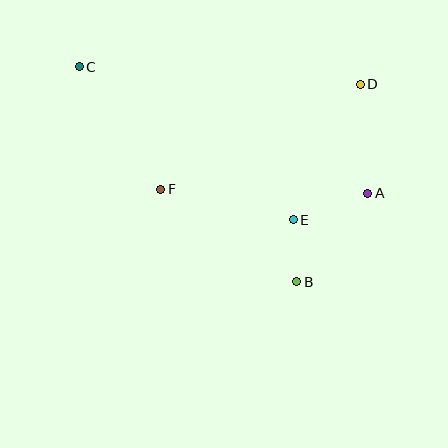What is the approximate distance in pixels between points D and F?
The distance between D and F is approximately 225 pixels.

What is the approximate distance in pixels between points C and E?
The distance between C and E is approximately 263 pixels.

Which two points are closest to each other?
Points B and E are closest to each other.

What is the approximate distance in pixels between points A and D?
The distance between A and D is approximately 109 pixels.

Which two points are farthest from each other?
Points A and C are farthest from each other.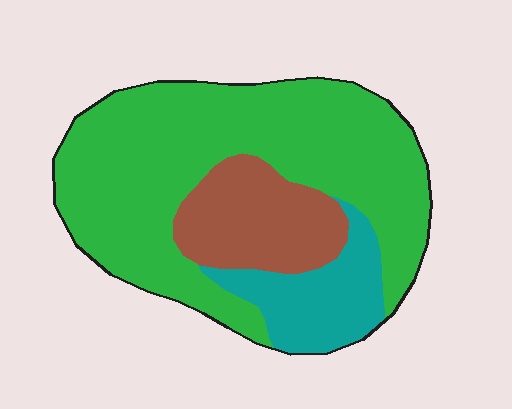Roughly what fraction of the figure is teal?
Teal covers 16% of the figure.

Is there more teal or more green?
Green.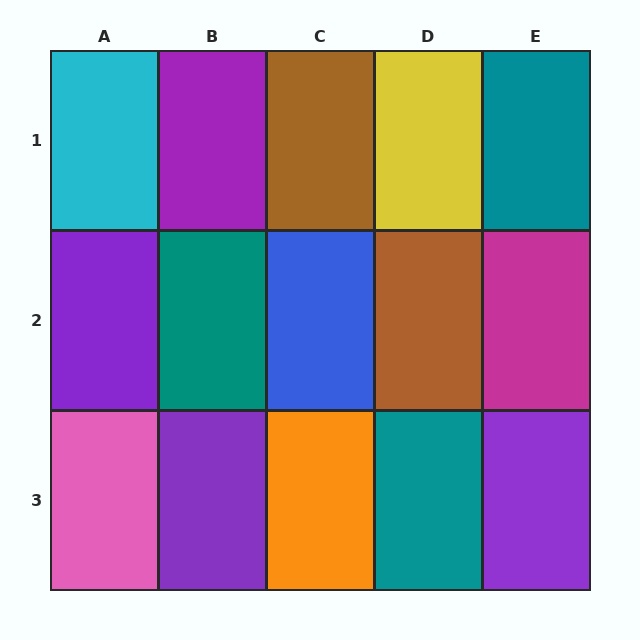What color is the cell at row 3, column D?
Teal.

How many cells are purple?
4 cells are purple.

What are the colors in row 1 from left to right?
Cyan, purple, brown, yellow, teal.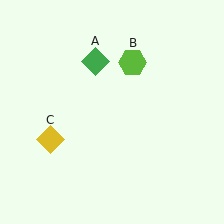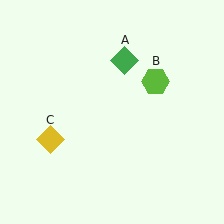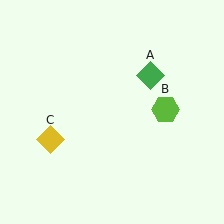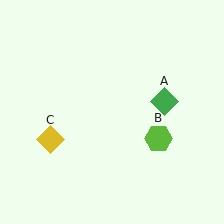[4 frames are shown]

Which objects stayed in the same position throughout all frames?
Yellow diamond (object C) remained stationary.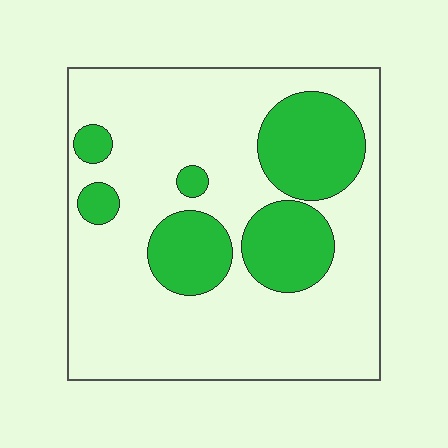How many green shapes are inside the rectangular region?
6.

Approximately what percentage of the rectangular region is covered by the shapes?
Approximately 25%.